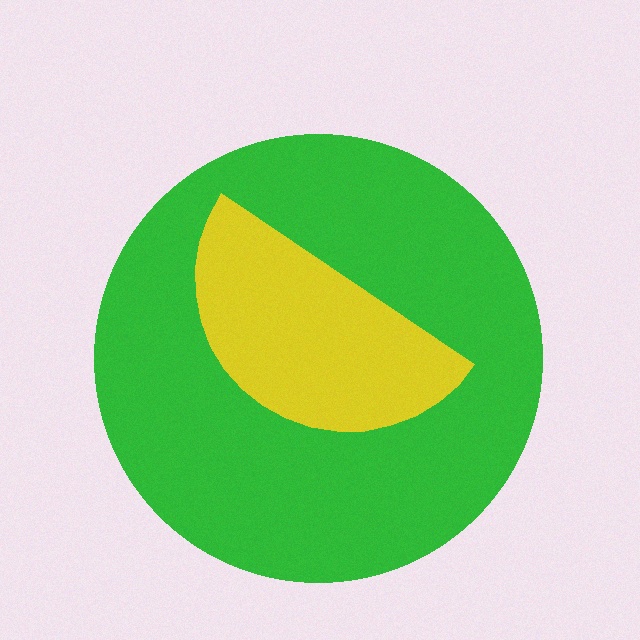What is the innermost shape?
The yellow semicircle.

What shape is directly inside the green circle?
The yellow semicircle.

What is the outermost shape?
The green circle.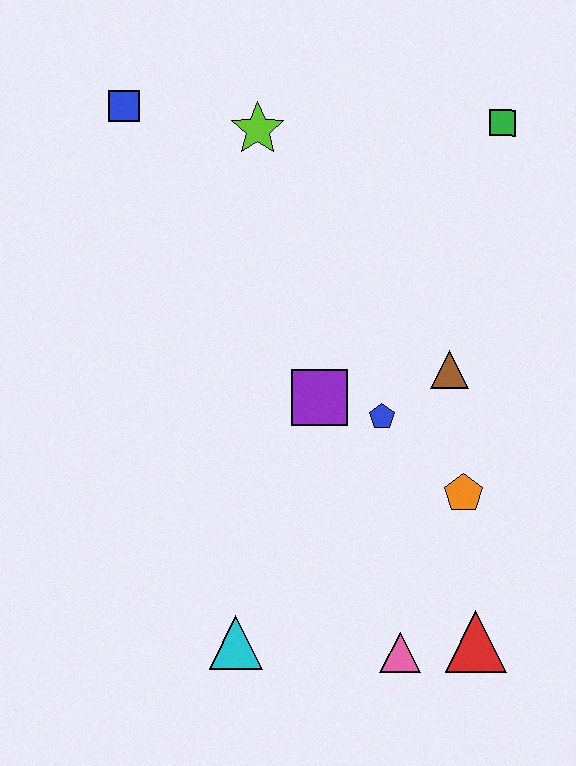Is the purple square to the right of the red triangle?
No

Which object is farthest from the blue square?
The red triangle is farthest from the blue square.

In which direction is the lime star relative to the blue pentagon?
The lime star is above the blue pentagon.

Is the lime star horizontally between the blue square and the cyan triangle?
No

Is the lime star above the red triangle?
Yes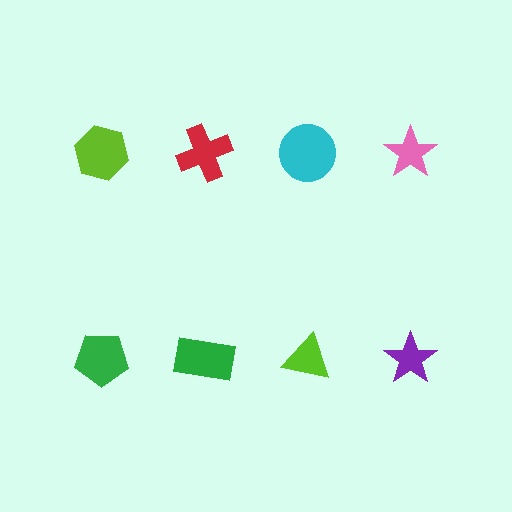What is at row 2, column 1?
A green pentagon.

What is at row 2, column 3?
A lime triangle.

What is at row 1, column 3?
A cyan circle.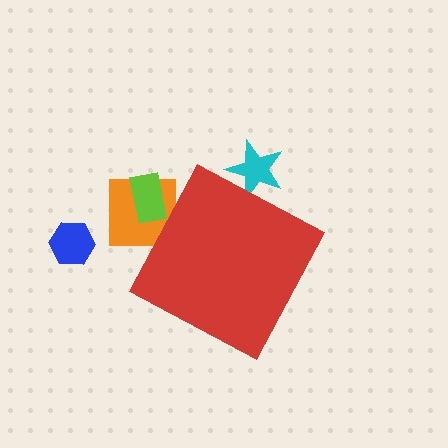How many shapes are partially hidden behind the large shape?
3 shapes are partially hidden.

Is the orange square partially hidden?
Yes, the orange square is partially hidden behind the red diamond.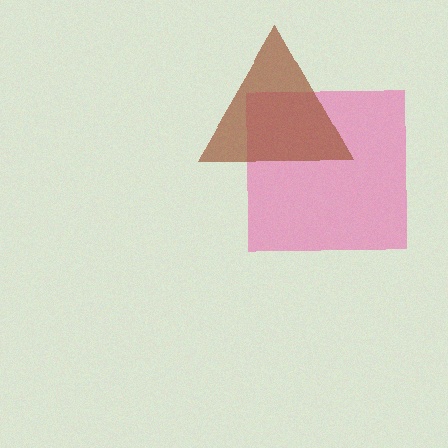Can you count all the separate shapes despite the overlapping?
Yes, there are 2 separate shapes.